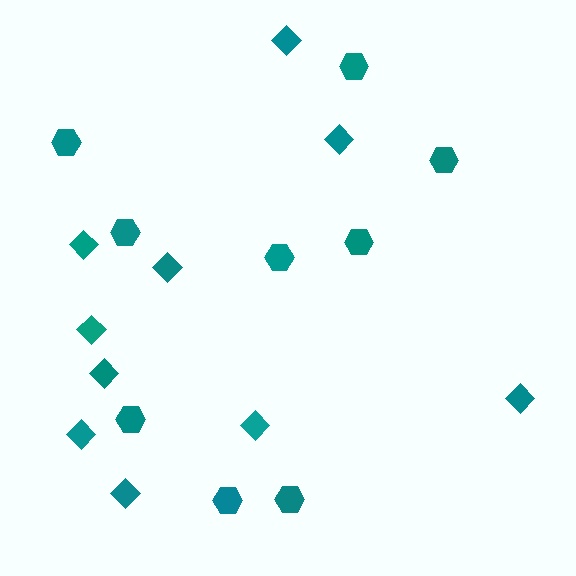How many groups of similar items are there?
There are 2 groups: one group of diamonds (10) and one group of hexagons (9).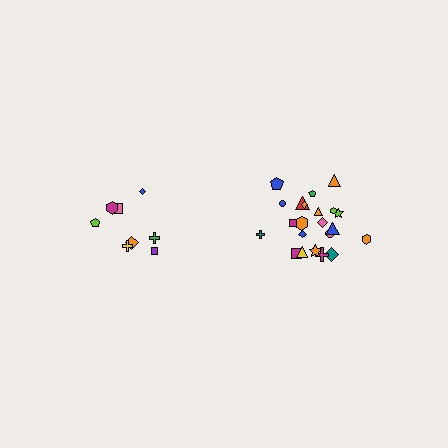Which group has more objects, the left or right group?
The right group.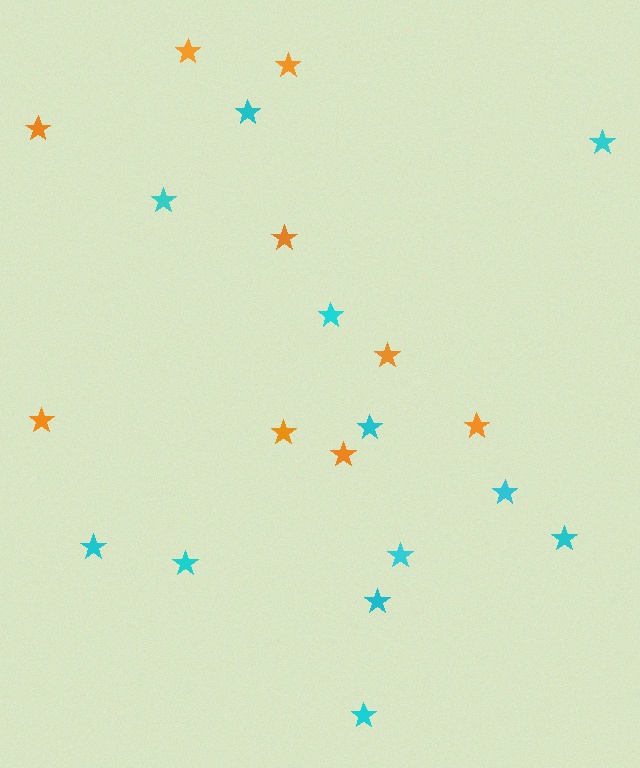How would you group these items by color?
There are 2 groups: one group of orange stars (9) and one group of cyan stars (12).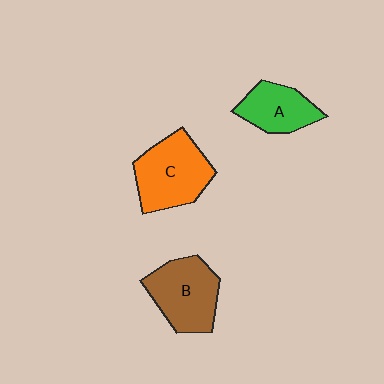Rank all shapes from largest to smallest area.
From largest to smallest: C (orange), B (brown), A (green).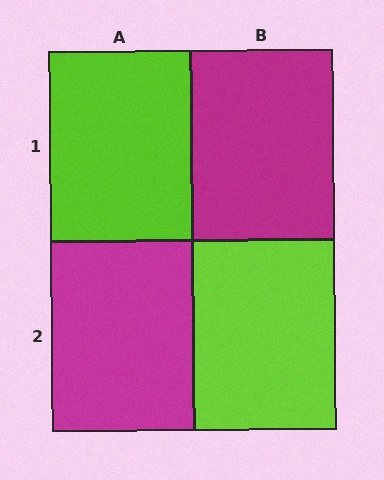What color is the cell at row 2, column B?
Lime.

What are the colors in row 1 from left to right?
Lime, magenta.